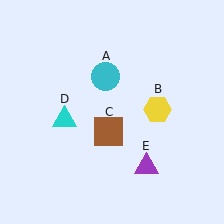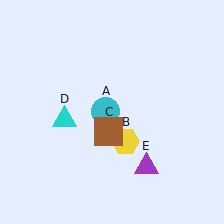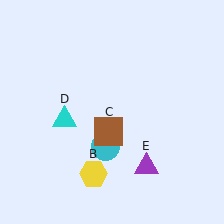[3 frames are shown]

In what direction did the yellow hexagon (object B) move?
The yellow hexagon (object B) moved down and to the left.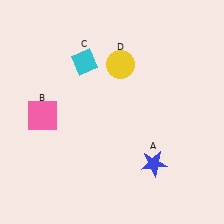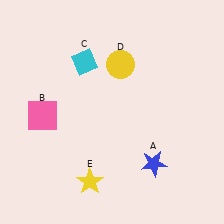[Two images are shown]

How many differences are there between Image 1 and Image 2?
There is 1 difference between the two images.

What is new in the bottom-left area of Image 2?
A yellow star (E) was added in the bottom-left area of Image 2.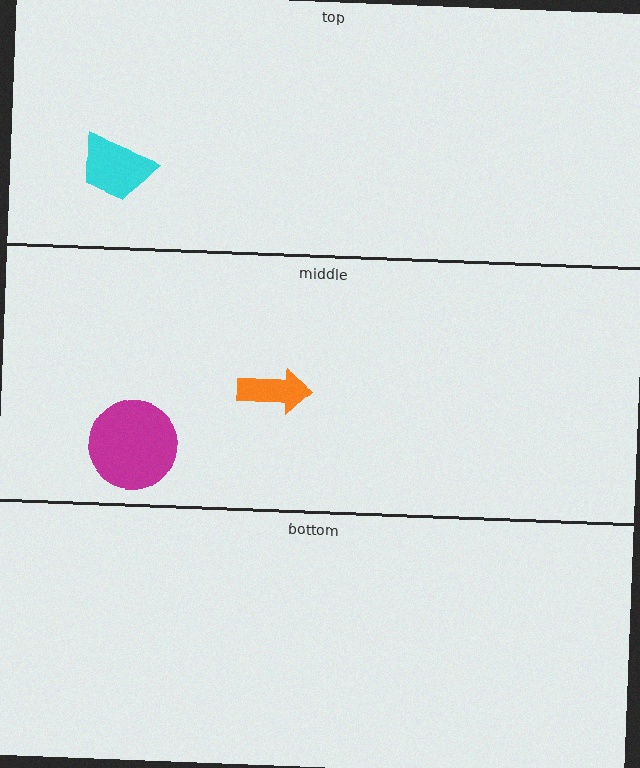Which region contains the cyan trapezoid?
The top region.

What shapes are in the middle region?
The orange arrow, the magenta circle.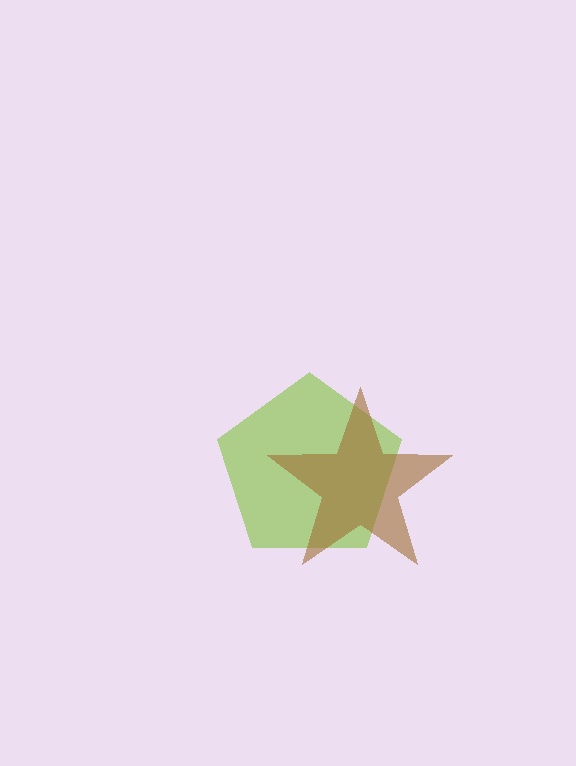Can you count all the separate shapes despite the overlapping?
Yes, there are 2 separate shapes.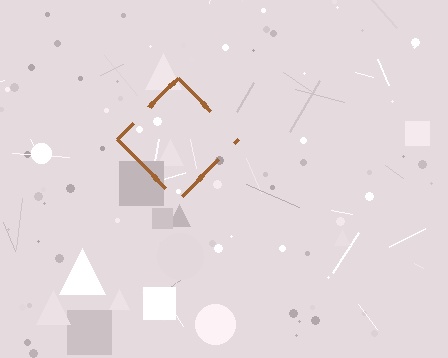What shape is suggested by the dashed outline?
The dashed outline suggests a diamond.